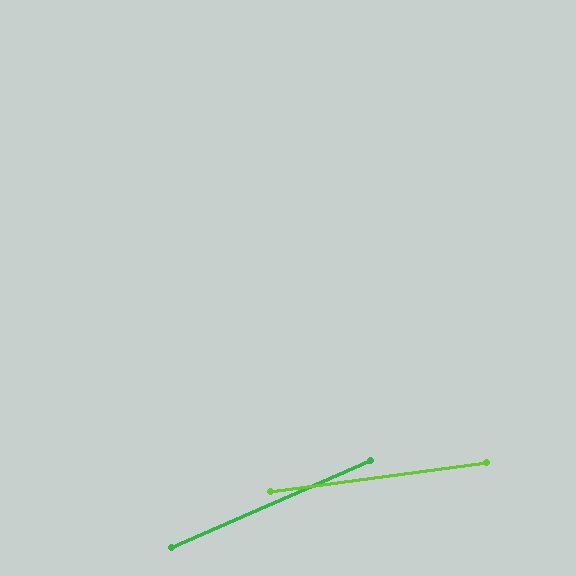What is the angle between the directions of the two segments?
Approximately 16 degrees.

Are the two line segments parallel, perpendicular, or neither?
Neither parallel nor perpendicular — they differ by about 16°.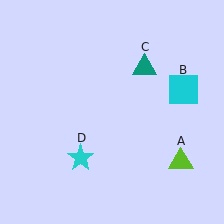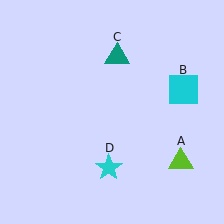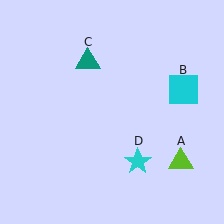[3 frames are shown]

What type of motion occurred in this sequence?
The teal triangle (object C), cyan star (object D) rotated counterclockwise around the center of the scene.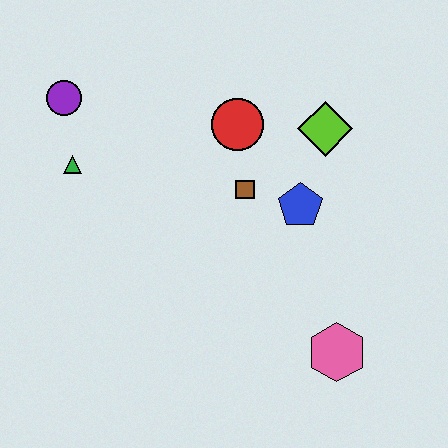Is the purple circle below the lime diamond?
No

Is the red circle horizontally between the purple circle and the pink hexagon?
Yes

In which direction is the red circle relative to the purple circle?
The red circle is to the right of the purple circle.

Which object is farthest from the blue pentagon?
The purple circle is farthest from the blue pentagon.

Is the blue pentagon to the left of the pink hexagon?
Yes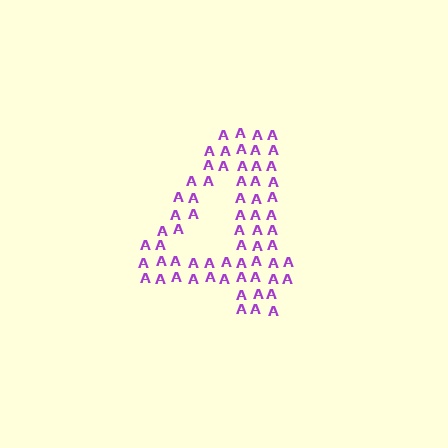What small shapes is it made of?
It is made of small letter A's.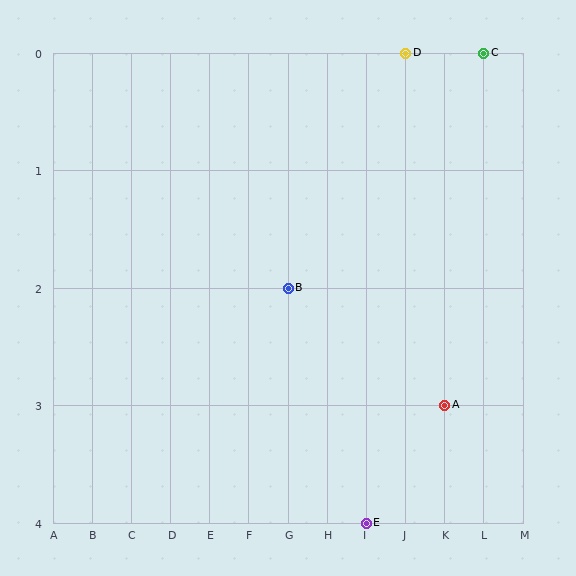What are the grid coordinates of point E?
Point E is at grid coordinates (I, 4).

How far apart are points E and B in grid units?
Points E and B are 2 columns and 2 rows apart (about 2.8 grid units diagonally).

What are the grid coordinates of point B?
Point B is at grid coordinates (G, 2).